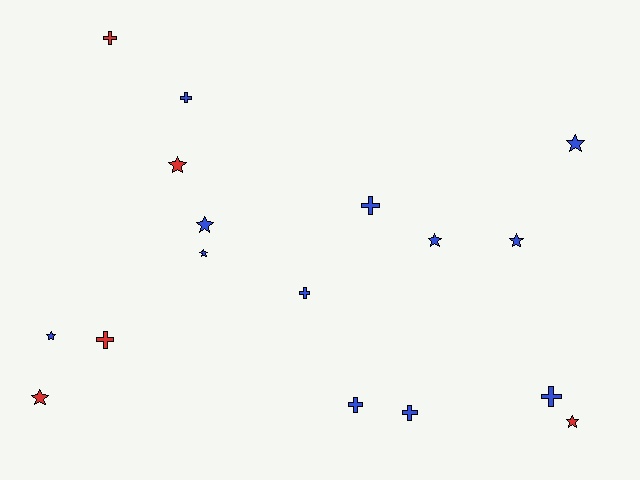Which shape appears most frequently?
Star, with 9 objects.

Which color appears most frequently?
Blue, with 12 objects.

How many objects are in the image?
There are 17 objects.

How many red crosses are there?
There are 2 red crosses.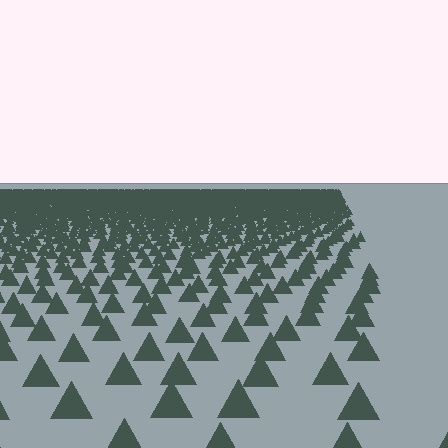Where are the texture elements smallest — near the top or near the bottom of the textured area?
Near the top.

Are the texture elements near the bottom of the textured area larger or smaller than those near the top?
Larger. Near the bottom, elements are closer to the viewer and appear at a bigger on-screen size.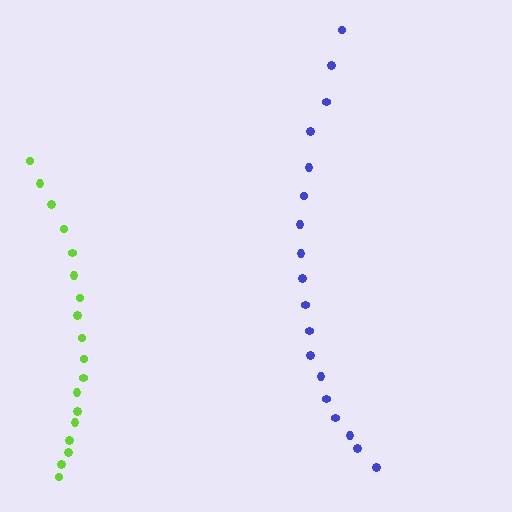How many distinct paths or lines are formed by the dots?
There are 2 distinct paths.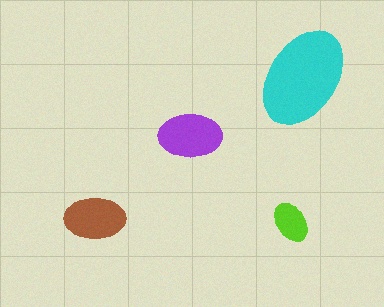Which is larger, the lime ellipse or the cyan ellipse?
The cyan one.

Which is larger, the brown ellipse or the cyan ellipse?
The cyan one.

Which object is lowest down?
The lime ellipse is bottommost.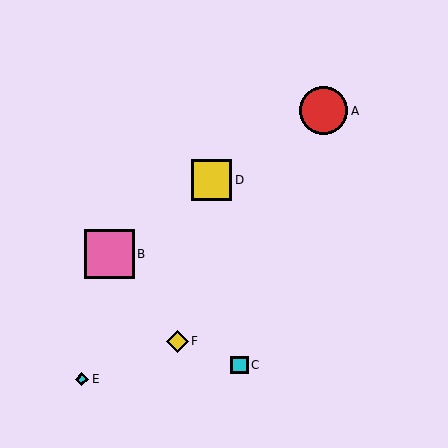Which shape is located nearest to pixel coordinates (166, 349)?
The yellow diamond (labeled F) at (177, 341) is nearest to that location.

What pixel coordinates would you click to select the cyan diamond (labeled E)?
Click at (82, 379) to select the cyan diamond E.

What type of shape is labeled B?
Shape B is a pink square.